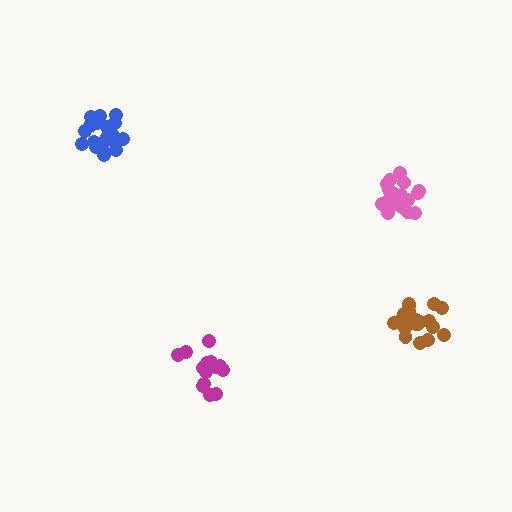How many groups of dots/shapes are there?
There are 4 groups.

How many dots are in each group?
Group 1: 15 dots, Group 2: 21 dots, Group 3: 21 dots, Group 4: 20 dots (77 total).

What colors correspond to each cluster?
The clusters are colored: magenta, pink, brown, blue.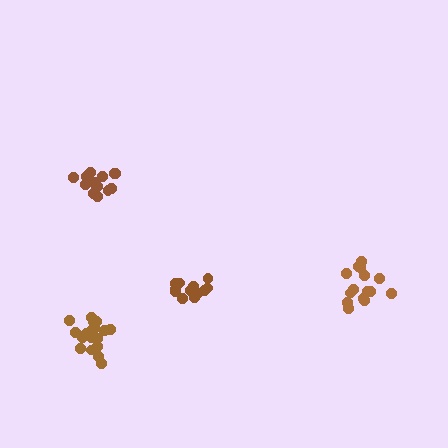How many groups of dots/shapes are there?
There are 4 groups.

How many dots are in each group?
Group 1: 15 dots, Group 2: 18 dots, Group 3: 12 dots, Group 4: 14 dots (59 total).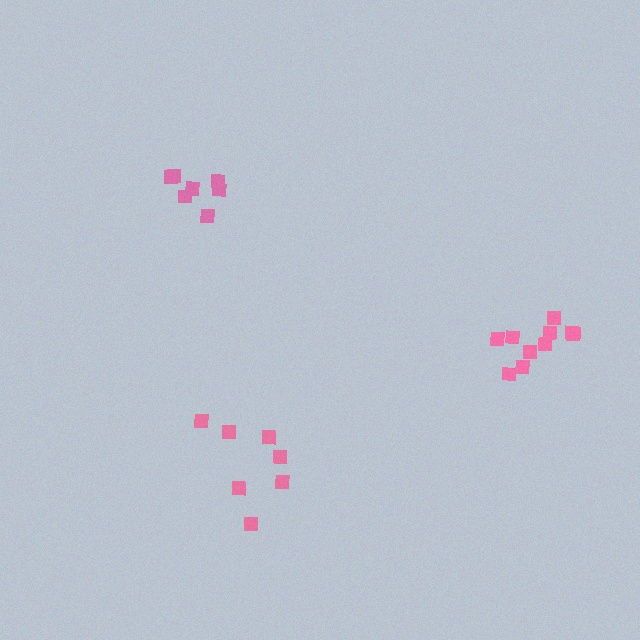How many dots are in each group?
Group 1: 7 dots, Group 2: 10 dots, Group 3: 7 dots (24 total).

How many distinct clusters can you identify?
There are 3 distinct clusters.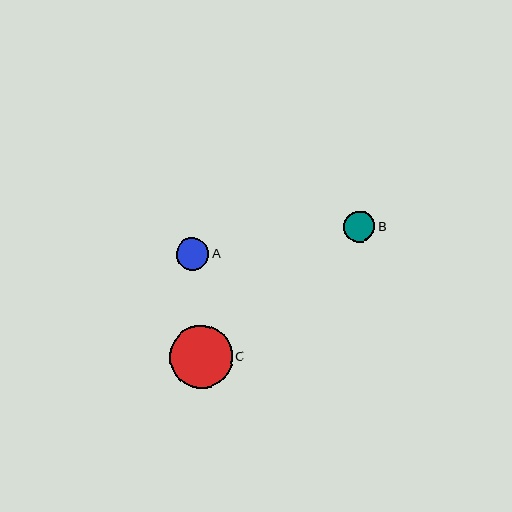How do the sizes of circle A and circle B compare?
Circle A and circle B are approximately the same size.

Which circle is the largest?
Circle C is the largest with a size of approximately 63 pixels.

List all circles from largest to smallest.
From largest to smallest: C, A, B.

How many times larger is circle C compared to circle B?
Circle C is approximately 2.0 times the size of circle B.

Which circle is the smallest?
Circle B is the smallest with a size of approximately 31 pixels.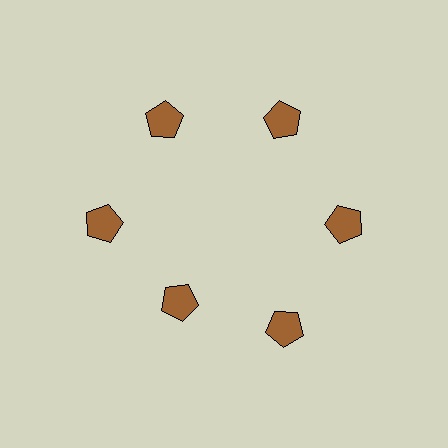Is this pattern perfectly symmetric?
No. The 6 brown pentagons are arranged in a ring, but one element near the 7 o'clock position is pulled inward toward the center, breaking the 6-fold rotational symmetry.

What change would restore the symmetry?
The symmetry would be restored by moving it outward, back onto the ring so that all 6 pentagons sit at equal angles and equal distance from the center.